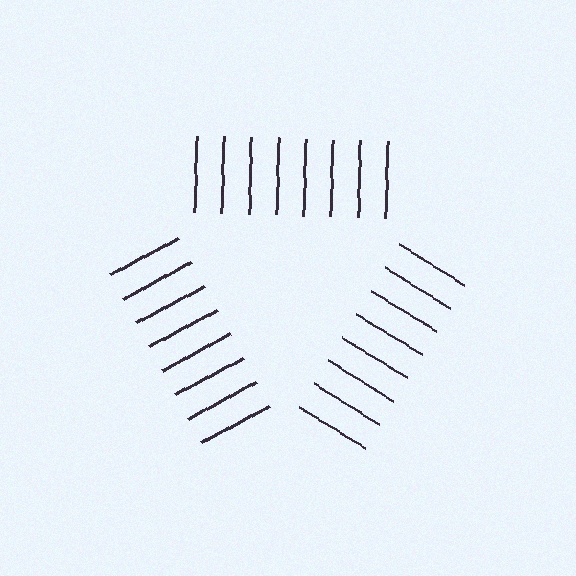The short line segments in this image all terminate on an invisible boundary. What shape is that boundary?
An illusory triangle — the line segments terminate on its edges but no continuous stroke is drawn.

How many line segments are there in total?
24 — 8 along each of the 3 edges.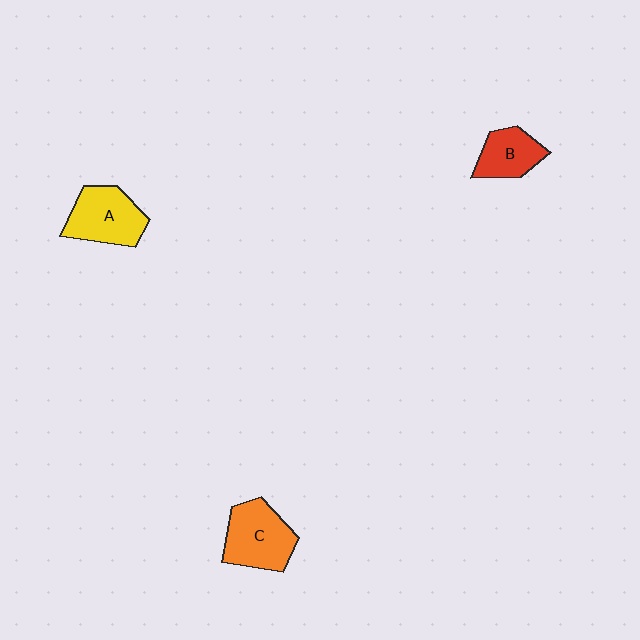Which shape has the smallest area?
Shape B (red).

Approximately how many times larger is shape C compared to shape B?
Approximately 1.5 times.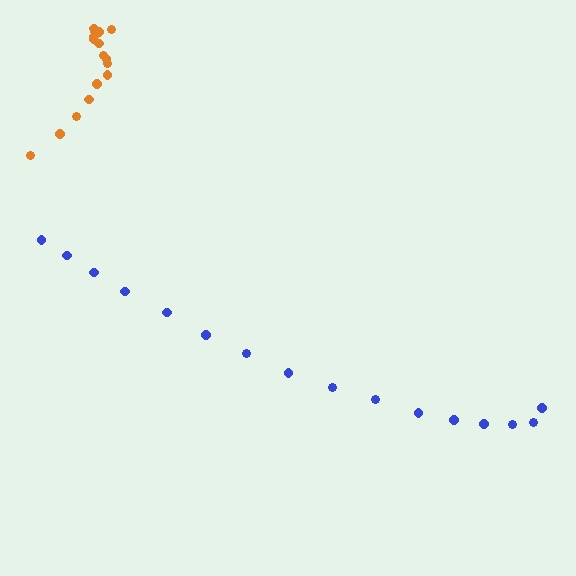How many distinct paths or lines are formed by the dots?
There are 2 distinct paths.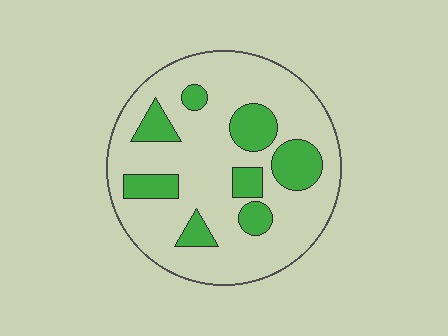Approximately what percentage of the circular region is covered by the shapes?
Approximately 25%.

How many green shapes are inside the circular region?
8.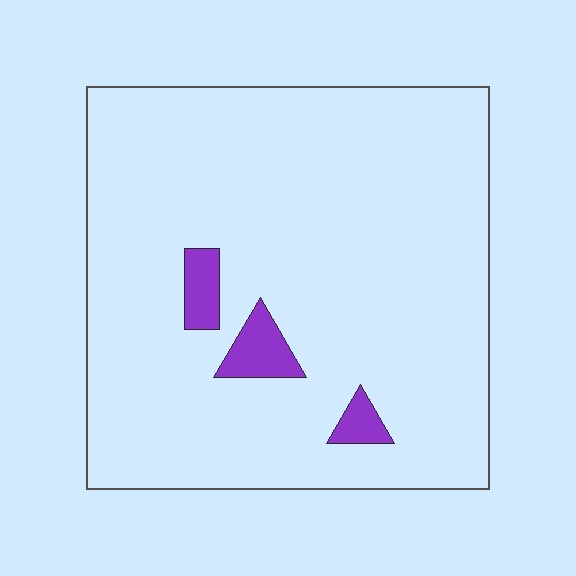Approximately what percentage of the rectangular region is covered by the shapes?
Approximately 5%.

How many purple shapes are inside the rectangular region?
3.